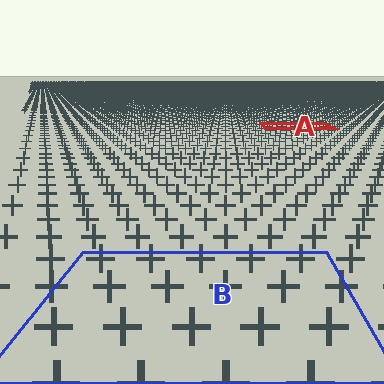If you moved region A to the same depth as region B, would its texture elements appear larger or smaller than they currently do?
They would appear larger. At a closer depth, the same texture elements are projected at a bigger on-screen size.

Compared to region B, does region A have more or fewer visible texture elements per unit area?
Region A has more texture elements per unit area — they are packed more densely because it is farther away.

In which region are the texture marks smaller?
The texture marks are smaller in region A, because it is farther away.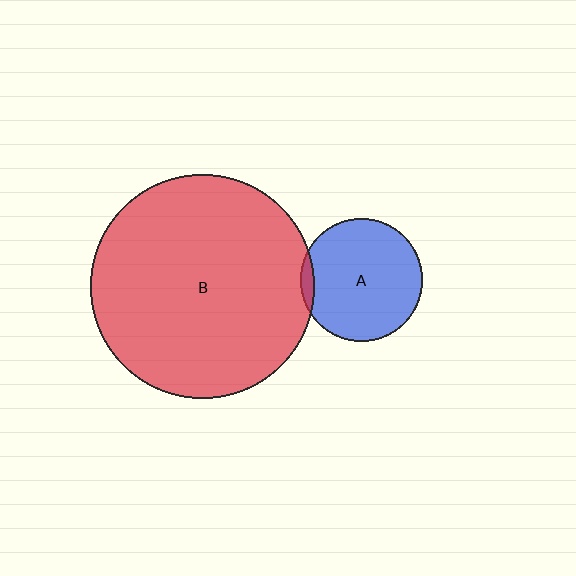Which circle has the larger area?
Circle B (red).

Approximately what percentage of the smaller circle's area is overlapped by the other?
Approximately 5%.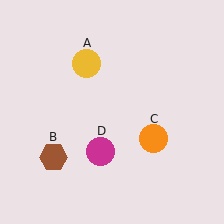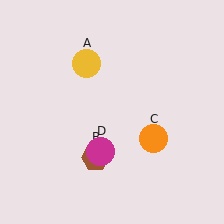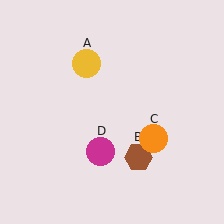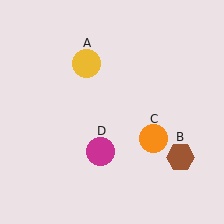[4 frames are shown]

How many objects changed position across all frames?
1 object changed position: brown hexagon (object B).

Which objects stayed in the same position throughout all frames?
Yellow circle (object A) and orange circle (object C) and magenta circle (object D) remained stationary.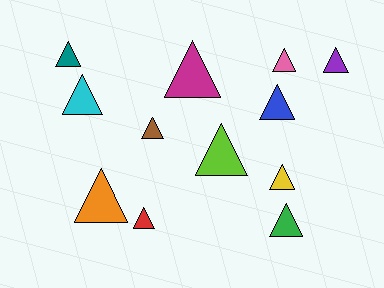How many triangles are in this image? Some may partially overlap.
There are 12 triangles.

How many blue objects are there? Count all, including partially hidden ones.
There is 1 blue object.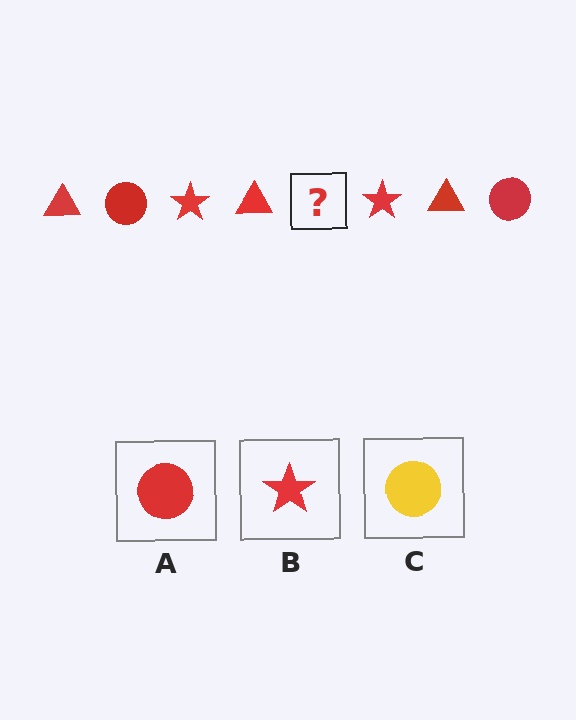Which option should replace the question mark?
Option A.